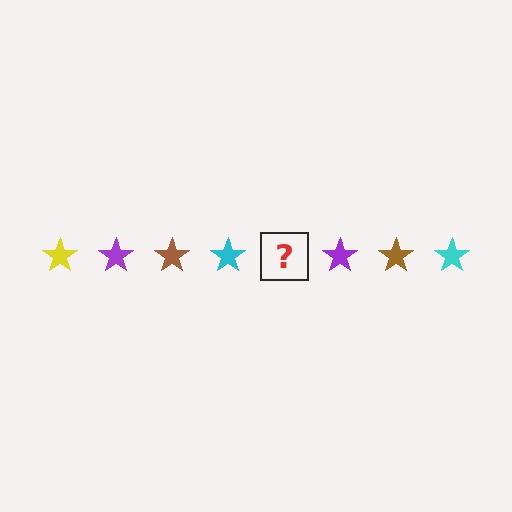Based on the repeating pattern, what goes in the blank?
The blank should be a yellow star.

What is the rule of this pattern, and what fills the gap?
The rule is that the pattern cycles through yellow, purple, brown, cyan stars. The gap should be filled with a yellow star.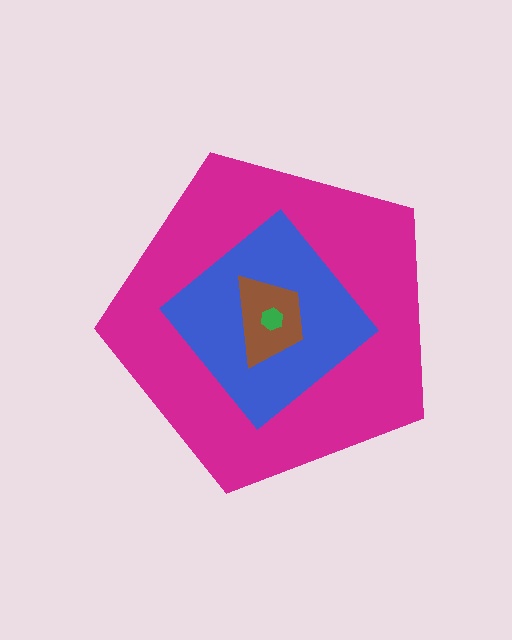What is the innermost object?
The green hexagon.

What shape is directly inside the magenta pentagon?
The blue diamond.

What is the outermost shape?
The magenta pentagon.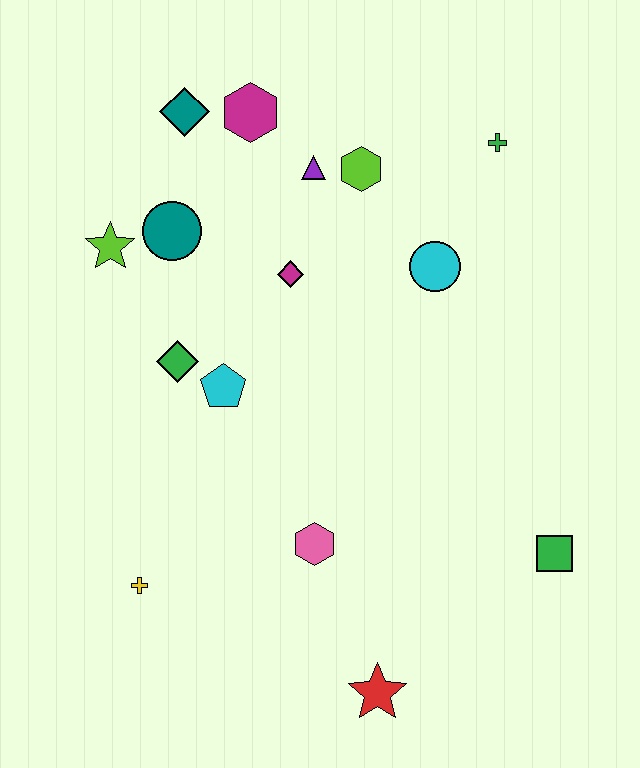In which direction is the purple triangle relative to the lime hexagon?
The purple triangle is to the left of the lime hexagon.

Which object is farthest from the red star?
The teal diamond is farthest from the red star.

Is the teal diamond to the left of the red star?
Yes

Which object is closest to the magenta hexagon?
The teal diamond is closest to the magenta hexagon.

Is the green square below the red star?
No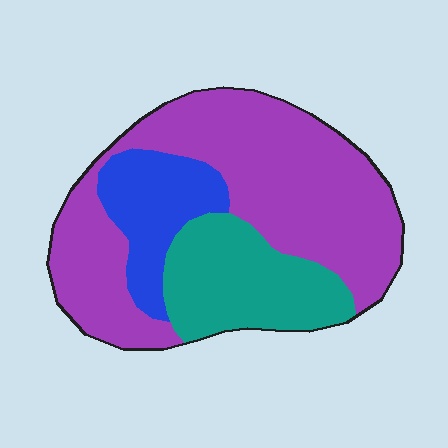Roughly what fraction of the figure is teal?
Teal takes up between a sixth and a third of the figure.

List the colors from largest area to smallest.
From largest to smallest: purple, teal, blue.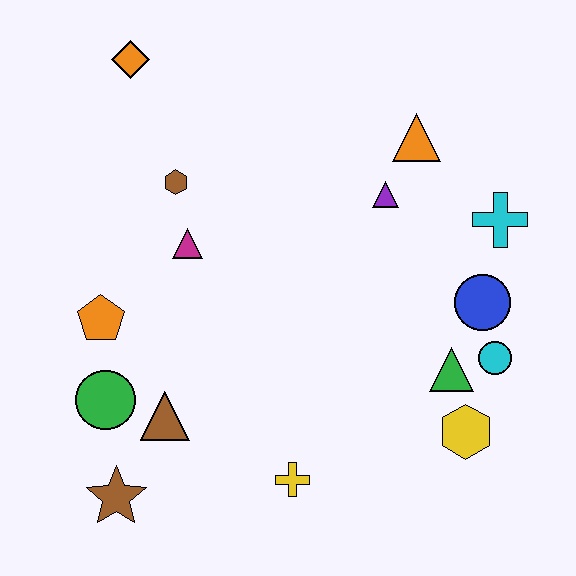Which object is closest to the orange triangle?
The purple triangle is closest to the orange triangle.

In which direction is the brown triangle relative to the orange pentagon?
The brown triangle is below the orange pentagon.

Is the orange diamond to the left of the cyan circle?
Yes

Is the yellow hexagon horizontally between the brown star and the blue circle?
Yes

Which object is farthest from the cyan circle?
The orange diamond is farthest from the cyan circle.